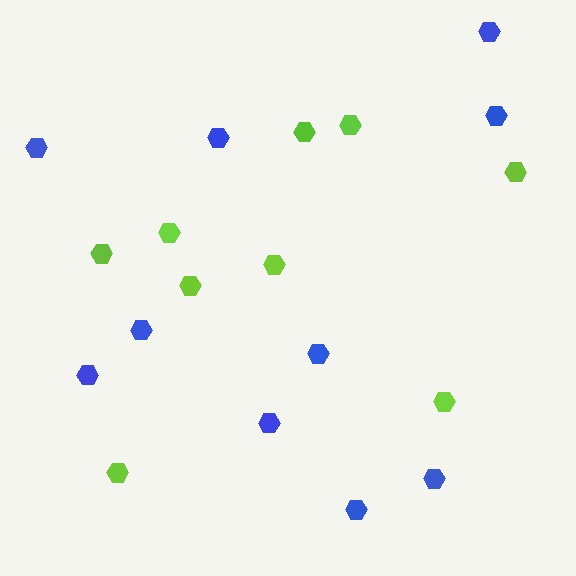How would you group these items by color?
There are 2 groups: one group of blue hexagons (10) and one group of lime hexagons (9).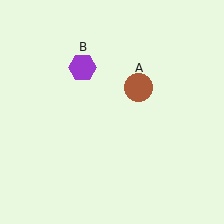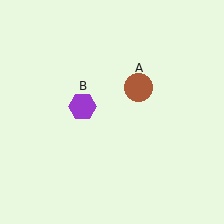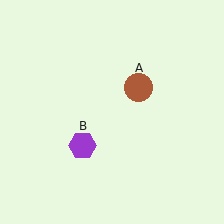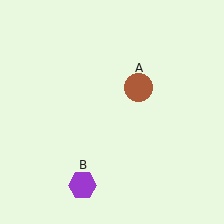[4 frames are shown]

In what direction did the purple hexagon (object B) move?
The purple hexagon (object B) moved down.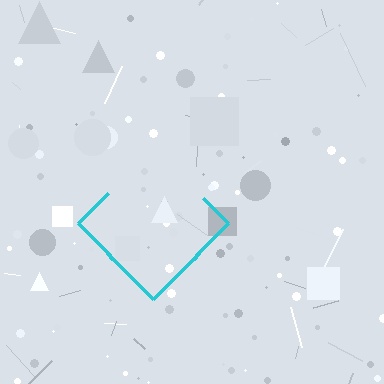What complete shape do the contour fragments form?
The contour fragments form a diamond.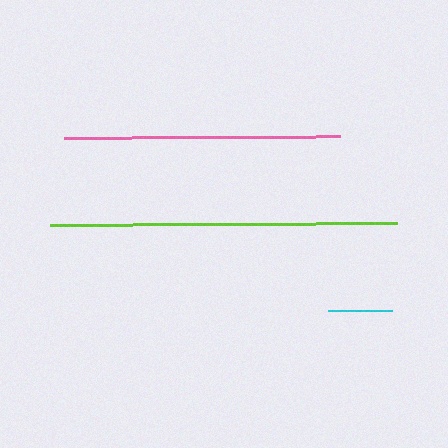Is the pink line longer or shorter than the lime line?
The lime line is longer than the pink line.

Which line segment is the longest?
The lime line is the longest at approximately 347 pixels.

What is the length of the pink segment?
The pink segment is approximately 276 pixels long.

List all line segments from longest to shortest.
From longest to shortest: lime, pink, cyan.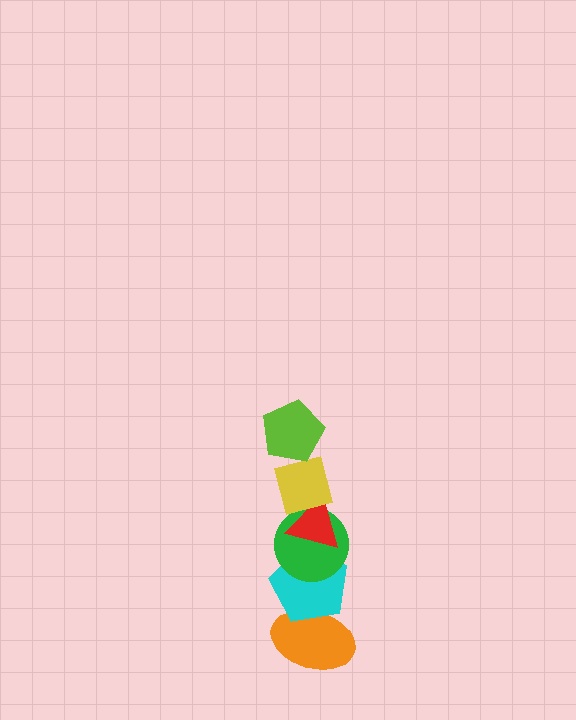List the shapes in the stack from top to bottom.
From top to bottom: the lime pentagon, the yellow square, the red triangle, the green circle, the cyan pentagon, the orange ellipse.